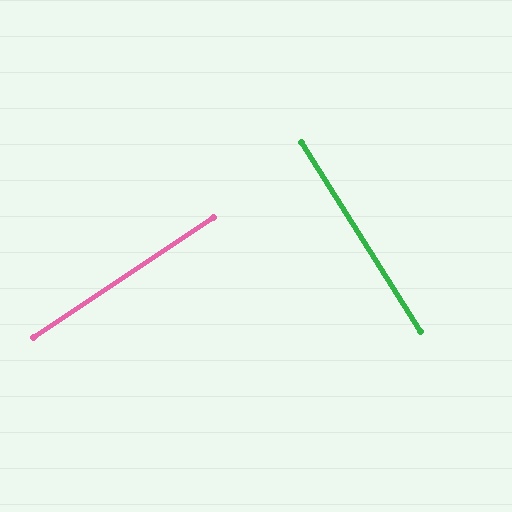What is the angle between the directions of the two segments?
Approximately 88 degrees.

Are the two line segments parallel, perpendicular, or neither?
Perpendicular — they meet at approximately 88°.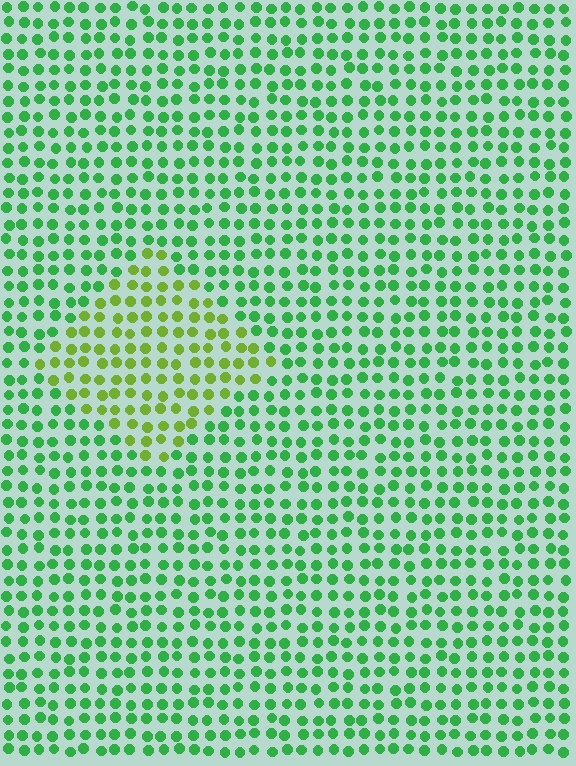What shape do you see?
I see a diamond.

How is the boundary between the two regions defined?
The boundary is defined purely by a slight shift in hue (about 42 degrees). Spacing, size, and orientation are identical on both sides.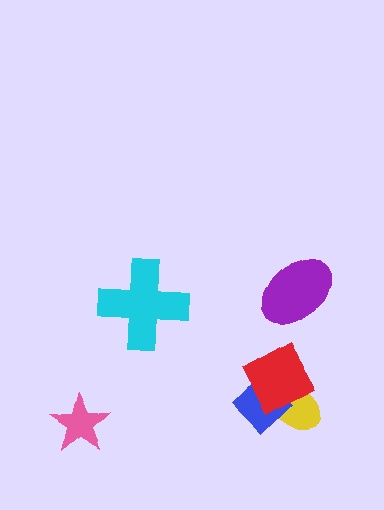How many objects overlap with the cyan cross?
0 objects overlap with the cyan cross.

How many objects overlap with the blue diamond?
2 objects overlap with the blue diamond.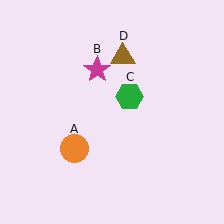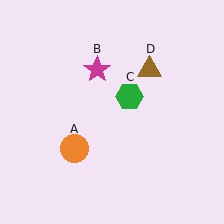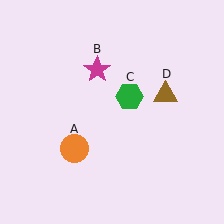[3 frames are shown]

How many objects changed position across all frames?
1 object changed position: brown triangle (object D).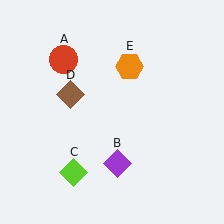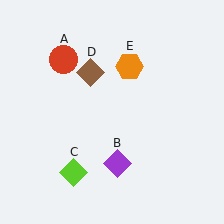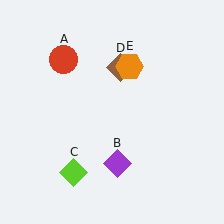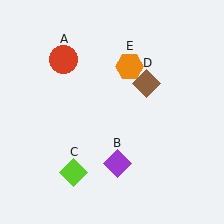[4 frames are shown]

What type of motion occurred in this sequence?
The brown diamond (object D) rotated clockwise around the center of the scene.